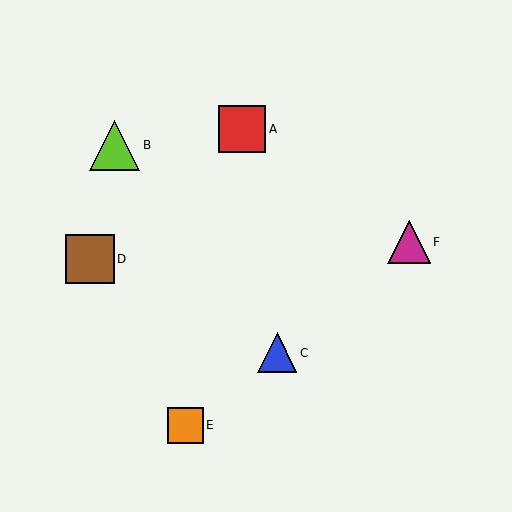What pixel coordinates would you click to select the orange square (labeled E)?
Click at (185, 425) to select the orange square E.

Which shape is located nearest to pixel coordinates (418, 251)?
The magenta triangle (labeled F) at (409, 242) is nearest to that location.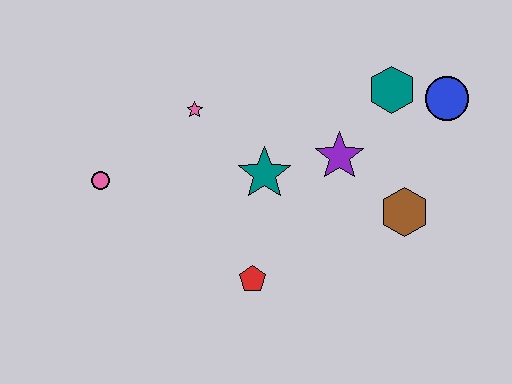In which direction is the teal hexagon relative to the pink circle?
The teal hexagon is to the right of the pink circle.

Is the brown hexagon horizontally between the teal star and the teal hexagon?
No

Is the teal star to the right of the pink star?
Yes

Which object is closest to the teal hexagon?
The blue circle is closest to the teal hexagon.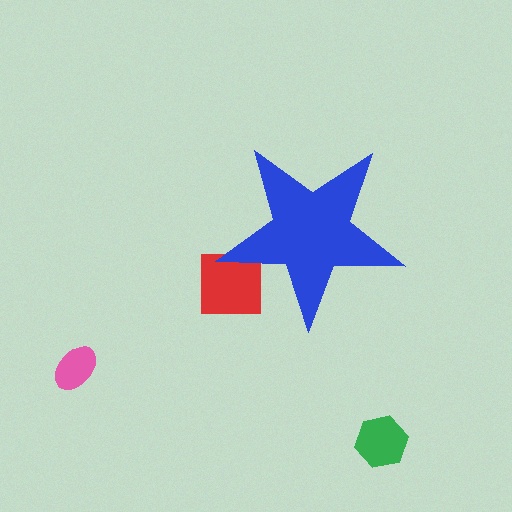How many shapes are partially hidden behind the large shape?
1 shape is partially hidden.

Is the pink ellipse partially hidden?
No, the pink ellipse is fully visible.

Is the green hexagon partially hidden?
No, the green hexagon is fully visible.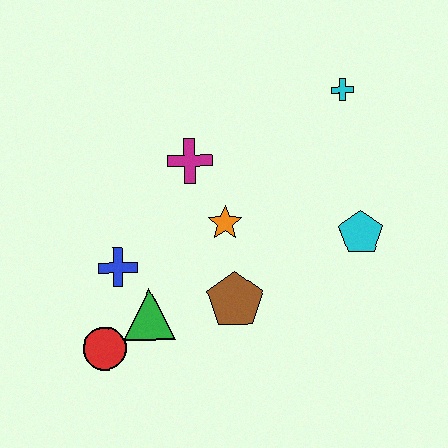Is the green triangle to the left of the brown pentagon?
Yes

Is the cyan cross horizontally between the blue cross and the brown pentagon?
No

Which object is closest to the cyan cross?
The cyan pentagon is closest to the cyan cross.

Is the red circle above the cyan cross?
No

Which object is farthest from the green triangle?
The cyan cross is farthest from the green triangle.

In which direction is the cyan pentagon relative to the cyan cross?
The cyan pentagon is below the cyan cross.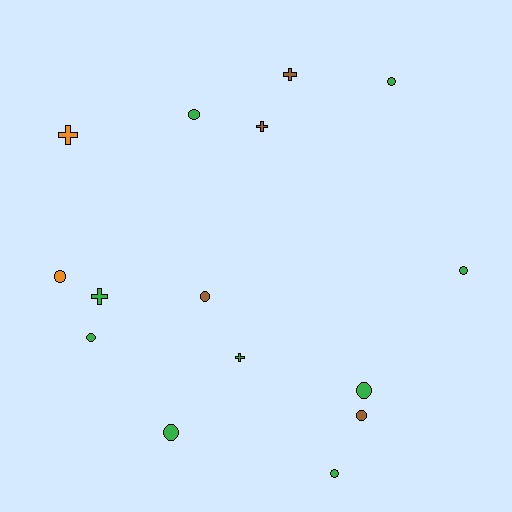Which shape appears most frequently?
Circle, with 10 objects.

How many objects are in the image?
There are 15 objects.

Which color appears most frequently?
Green, with 9 objects.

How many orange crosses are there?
There is 1 orange cross.